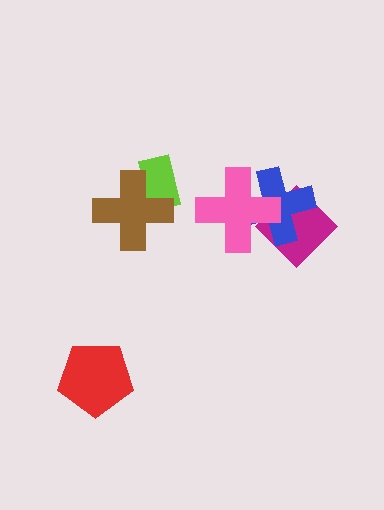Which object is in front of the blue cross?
The pink cross is in front of the blue cross.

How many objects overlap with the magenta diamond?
2 objects overlap with the magenta diamond.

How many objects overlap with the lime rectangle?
1 object overlaps with the lime rectangle.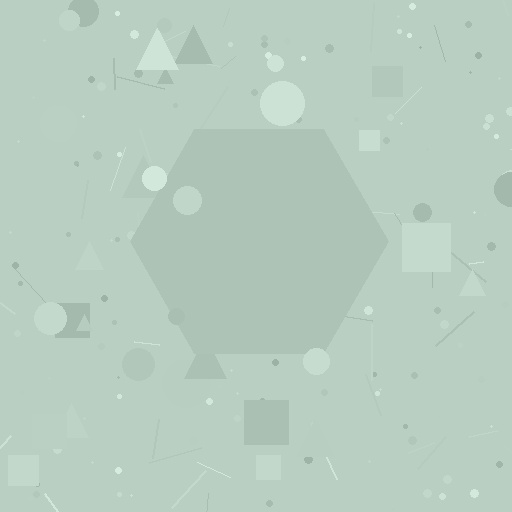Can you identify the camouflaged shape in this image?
The camouflaged shape is a hexagon.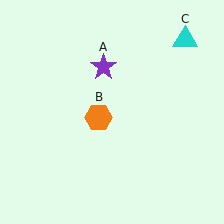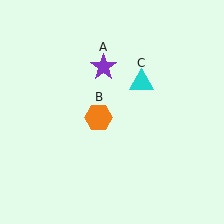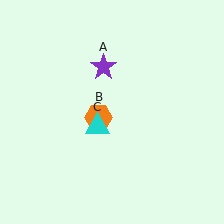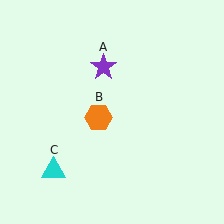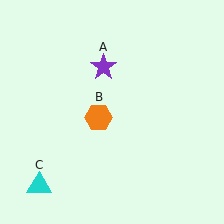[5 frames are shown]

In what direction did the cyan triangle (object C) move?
The cyan triangle (object C) moved down and to the left.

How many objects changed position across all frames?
1 object changed position: cyan triangle (object C).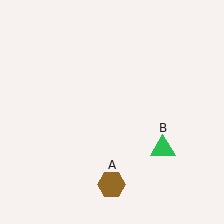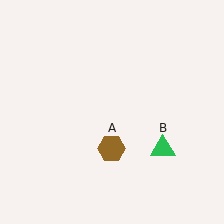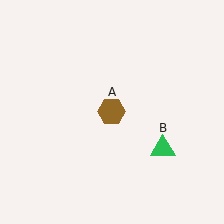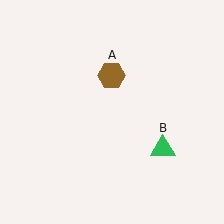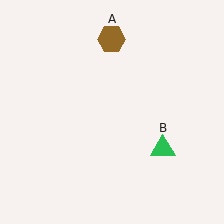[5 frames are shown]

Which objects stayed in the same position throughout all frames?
Green triangle (object B) remained stationary.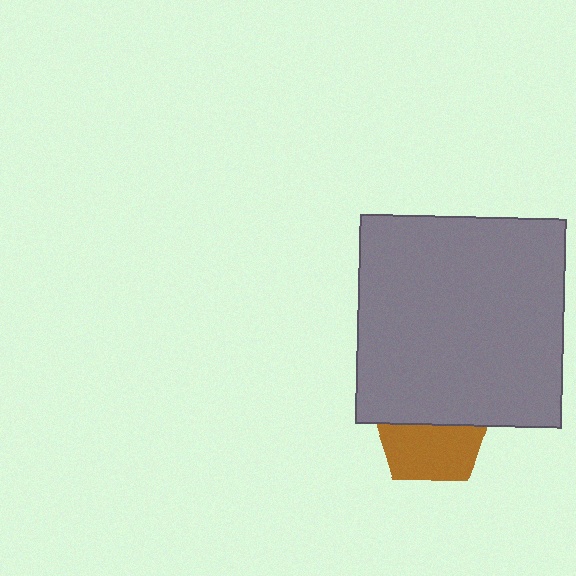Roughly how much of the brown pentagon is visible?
About half of it is visible (roughly 53%).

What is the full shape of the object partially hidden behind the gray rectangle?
The partially hidden object is a brown pentagon.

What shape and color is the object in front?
The object in front is a gray rectangle.